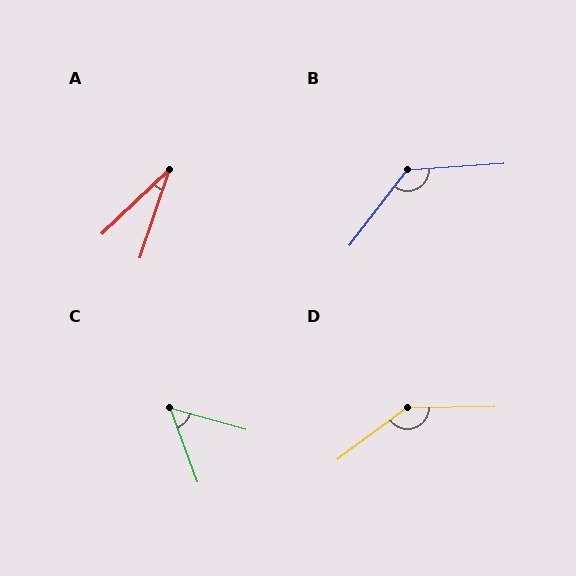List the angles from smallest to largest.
A (28°), C (54°), B (131°), D (145°).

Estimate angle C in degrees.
Approximately 54 degrees.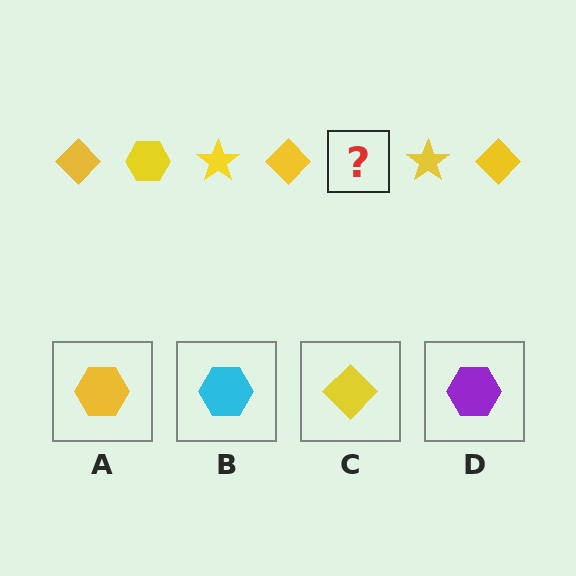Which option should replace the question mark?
Option A.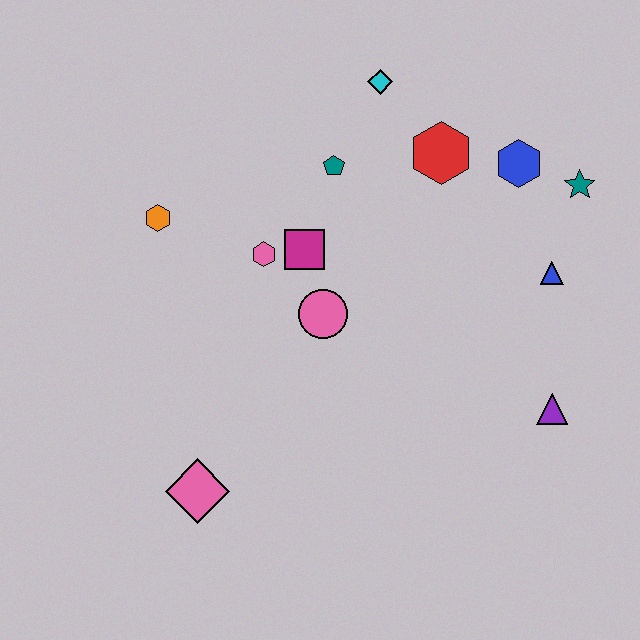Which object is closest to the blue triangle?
The teal star is closest to the blue triangle.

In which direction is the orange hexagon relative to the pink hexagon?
The orange hexagon is to the left of the pink hexagon.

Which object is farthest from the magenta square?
The purple triangle is farthest from the magenta square.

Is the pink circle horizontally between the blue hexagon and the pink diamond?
Yes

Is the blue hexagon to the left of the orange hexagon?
No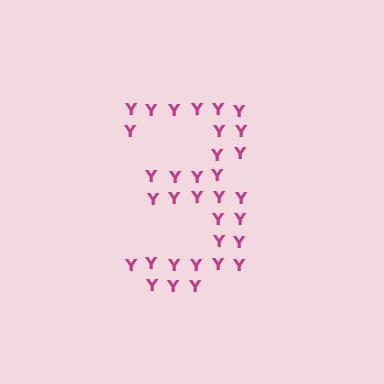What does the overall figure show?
The overall figure shows the digit 3.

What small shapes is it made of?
It is made of small letter Y's.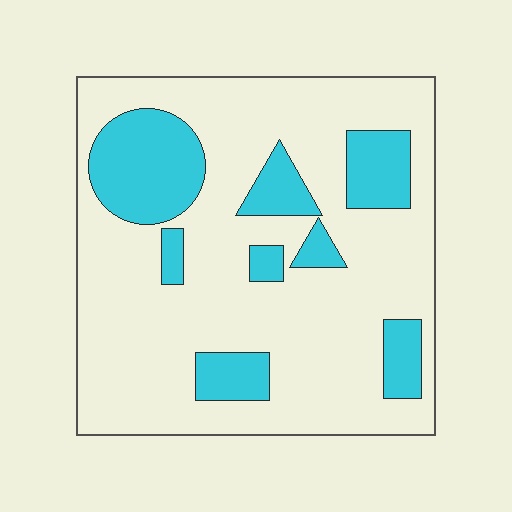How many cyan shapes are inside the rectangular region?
8.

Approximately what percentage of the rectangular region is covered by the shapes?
Approximately 25%.